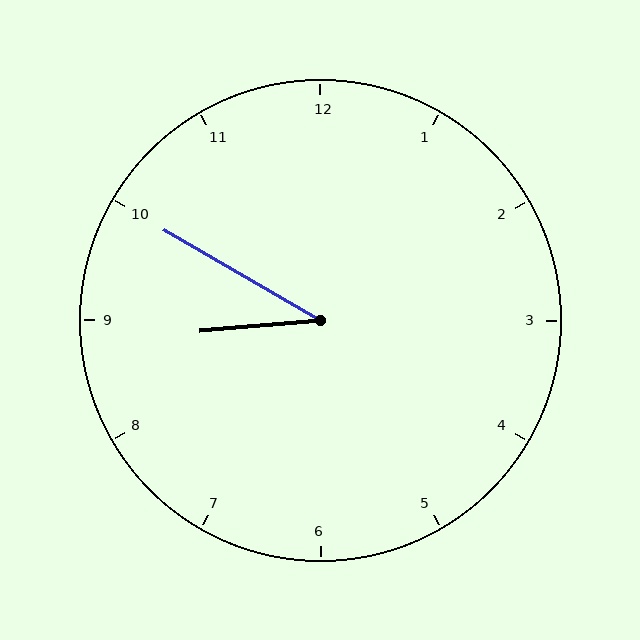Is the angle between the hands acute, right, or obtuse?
It is acute.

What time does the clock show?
8:50.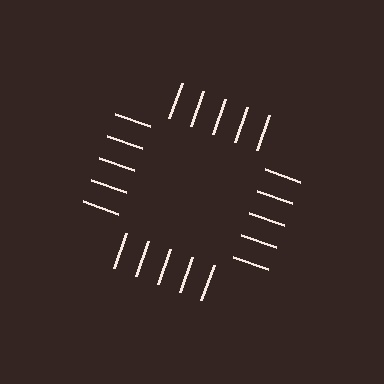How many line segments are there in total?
20 — 5 along each of the 4 edges.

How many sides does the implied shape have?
4 sides — the line-ends trace a square.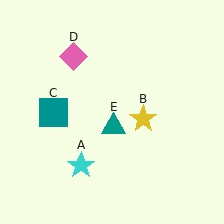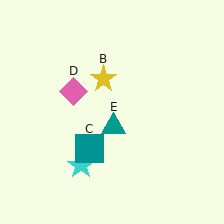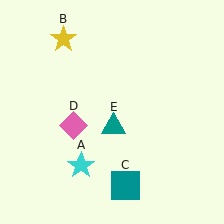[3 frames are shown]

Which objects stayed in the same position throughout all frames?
Cyan star (object A) and teal triangle (object E) remained stationary.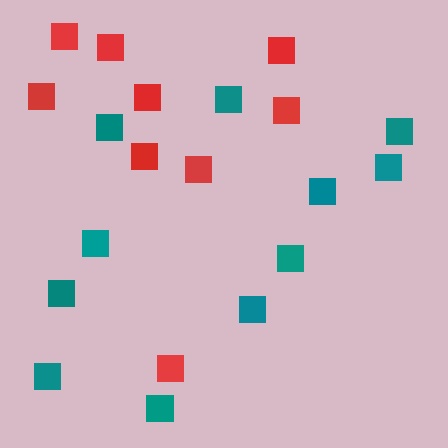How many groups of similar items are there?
There are 2 groups: one group of teal squares (11) and one group of red squares (9).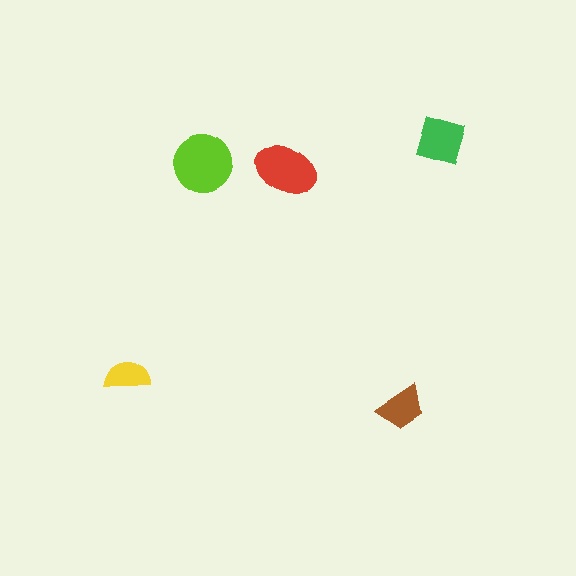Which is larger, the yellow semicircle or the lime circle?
The lime circle.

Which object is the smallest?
The yellow semicircle.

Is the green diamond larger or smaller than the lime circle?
Smaller.